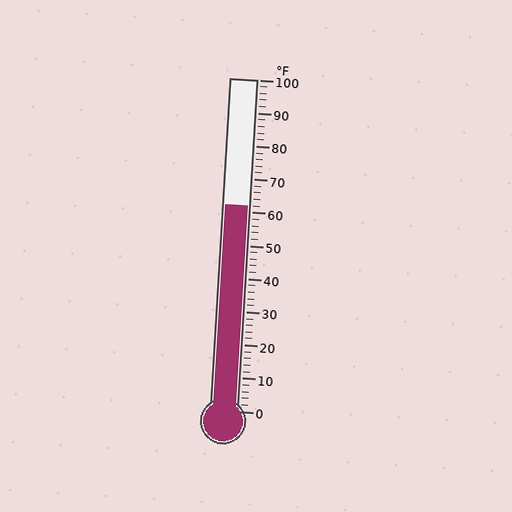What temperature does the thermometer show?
The thermometer shows approximately 62°F.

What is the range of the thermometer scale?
The thermometer scale ranges from 0°F to 100°F.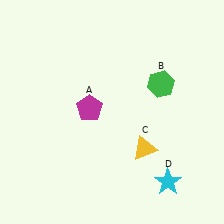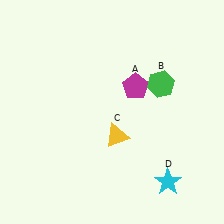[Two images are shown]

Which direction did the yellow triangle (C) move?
The yellow triangle (C) moved left.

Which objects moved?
The objects that moved are: the magenta pentagon (A), the yellow triangle (C).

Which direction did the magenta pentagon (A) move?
The magenta pentagon (A) moved right.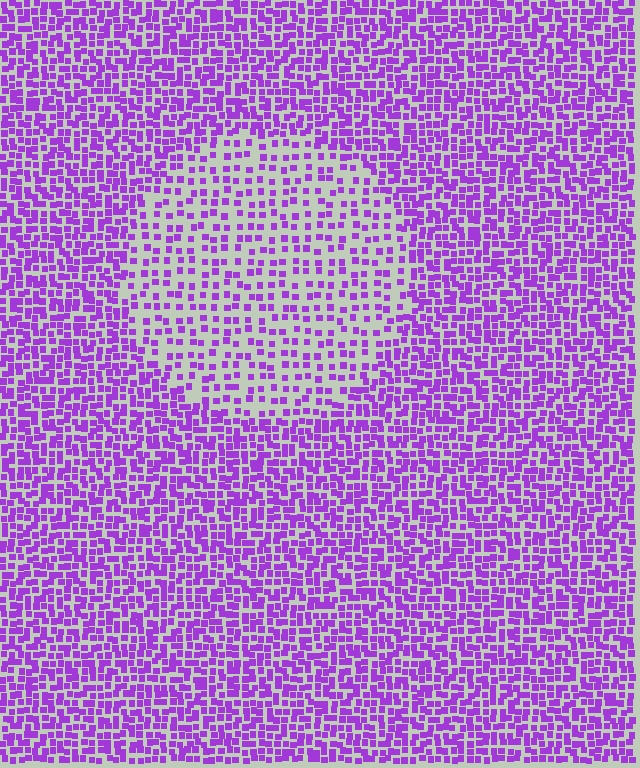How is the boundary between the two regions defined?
The boundary is defined by a change in element density (approximately 2.1x ratio). All elements are the same color, size, and shape.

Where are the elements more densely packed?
The elements are more densely packed outside the circle boundary.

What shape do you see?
I see a circle.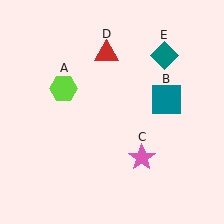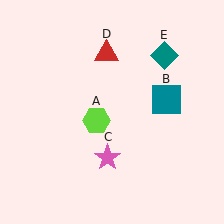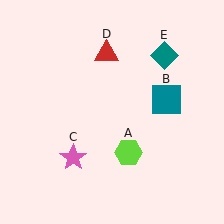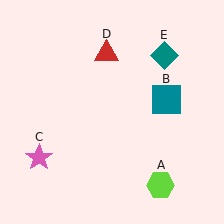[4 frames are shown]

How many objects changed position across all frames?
2 objects changed position: lime hexagon (object A), pink star (object C).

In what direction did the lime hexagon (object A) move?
The lime hexagon (object A) moved down and to the right.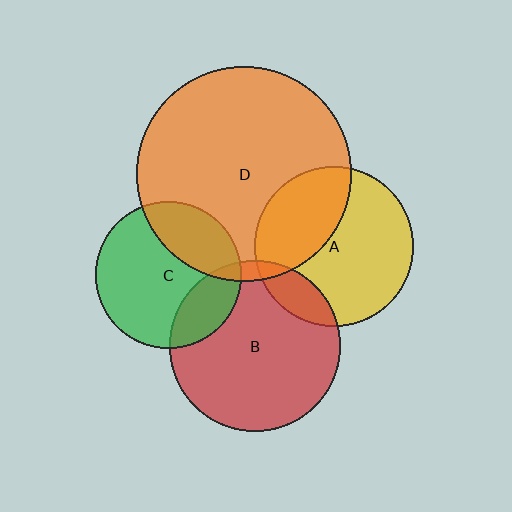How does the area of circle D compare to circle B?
Approximately 1.6 times.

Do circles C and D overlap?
Yes.